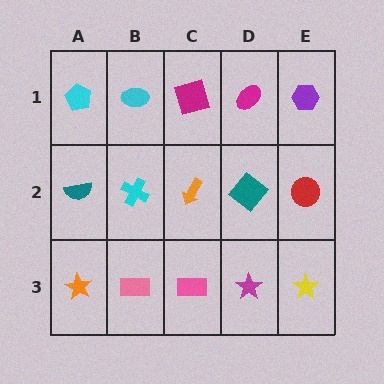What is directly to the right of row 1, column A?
A cyan ellipse.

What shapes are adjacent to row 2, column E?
A purple hexagon (row 1, column E), a yellow star (row 3, column E), a teal diamond (row 2, column D).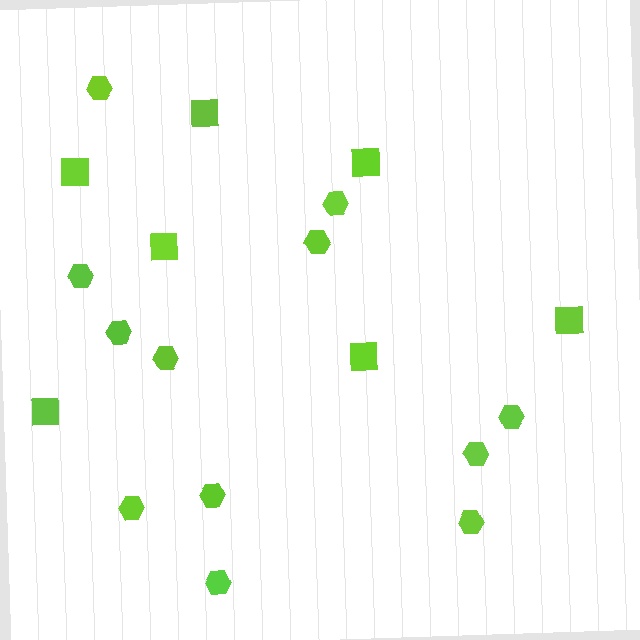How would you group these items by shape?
There are 2 groups: one group of hexagons (12) and one group of squares (7).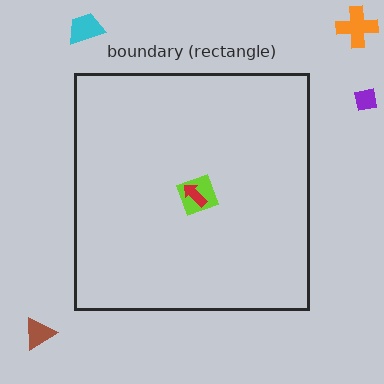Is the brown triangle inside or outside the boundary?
Outside.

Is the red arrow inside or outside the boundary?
Inside.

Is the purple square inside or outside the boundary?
Outside.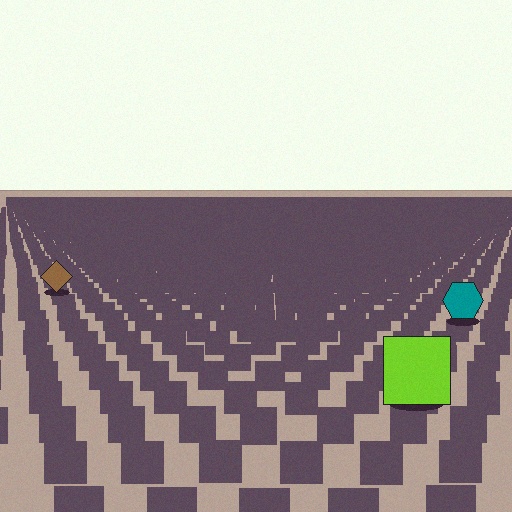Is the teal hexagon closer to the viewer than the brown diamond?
Yes. The teal hexagon is closer — you can tell from the texture gradient: the ground texture is coarser near it.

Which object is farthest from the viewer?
The brown diamond is farthest from the viewer. It appears smaller and the ground texture around it is denser.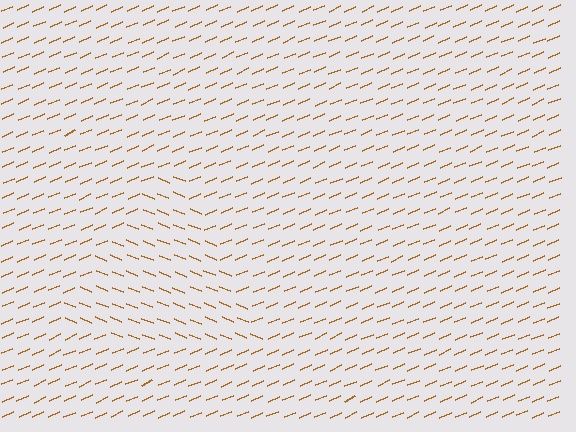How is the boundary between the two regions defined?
The boundary is defined purely by a change in line orientation (approximately 45 degrees difference). All lines are the same color and thickness.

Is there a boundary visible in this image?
Yes, there is a texture boundary formed by a change in line orientation.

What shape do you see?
I see a triangle.